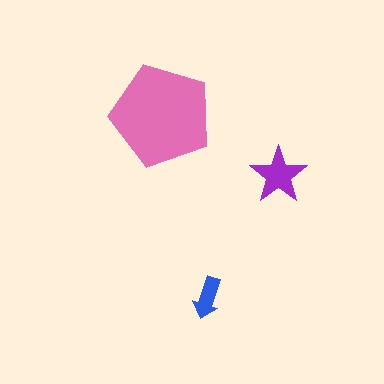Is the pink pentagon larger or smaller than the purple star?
Larger.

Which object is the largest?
The pink pentagon.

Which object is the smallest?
The blue arrow.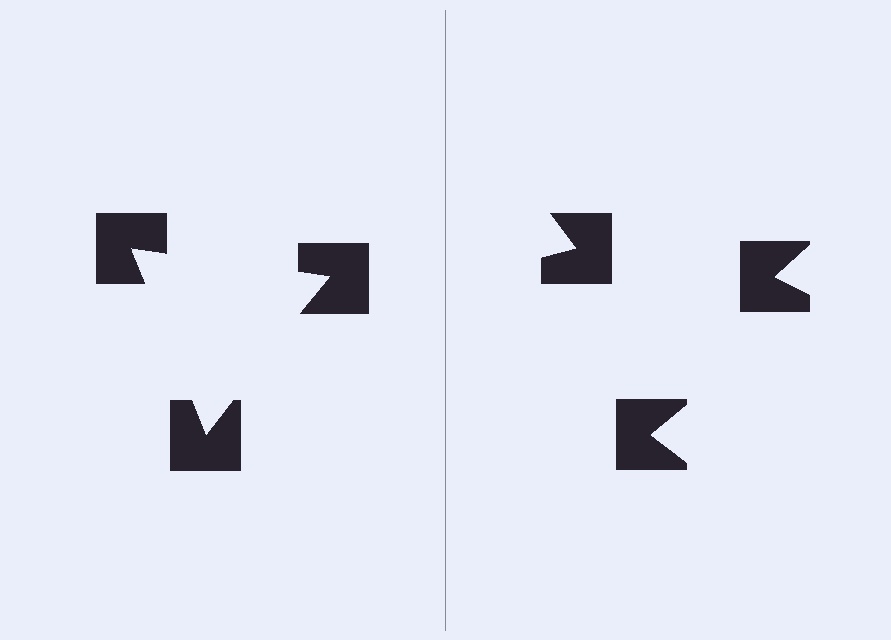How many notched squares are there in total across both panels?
6 — 3 on each side.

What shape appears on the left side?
An illusory triangle.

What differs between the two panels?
The notched squares are positioned identically on both sides; only the wedge orientations differ. On the left they align to a triangle; on the right they are misaligned.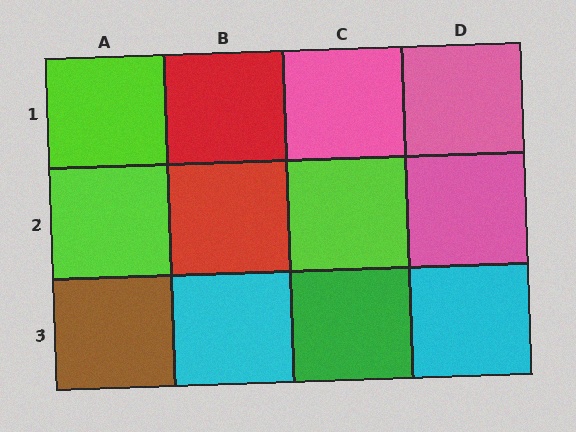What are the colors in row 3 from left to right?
Brown, cyan, green, cyan.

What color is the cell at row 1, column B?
Red.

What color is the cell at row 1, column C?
Pink.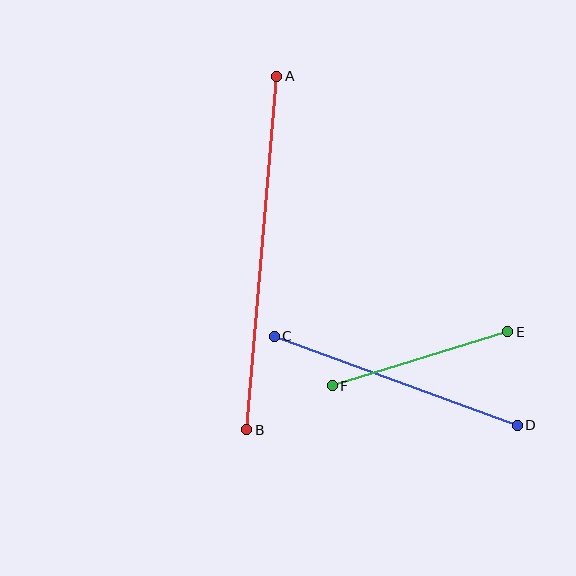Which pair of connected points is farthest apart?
Points A and B are farthest apart.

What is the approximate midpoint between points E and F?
The midpoint is at approximately (420, 359) pixels.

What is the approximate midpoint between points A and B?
The midpoint is at approximately (262, 253) pixels.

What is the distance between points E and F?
The distance is approximately 183 pixels.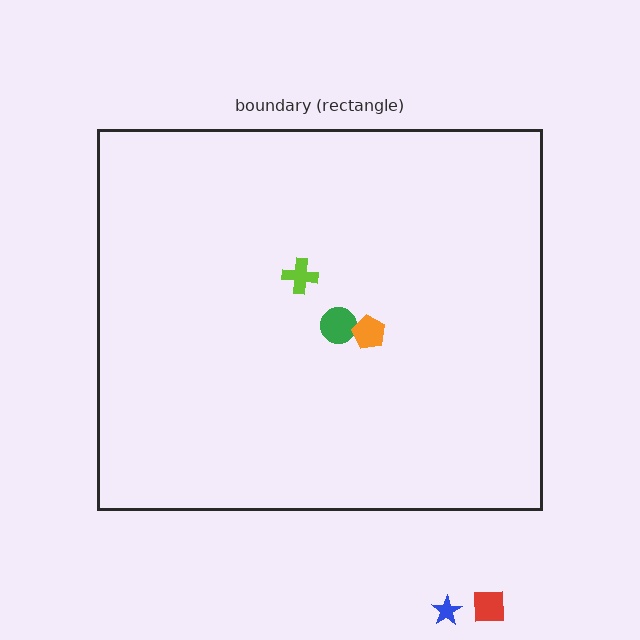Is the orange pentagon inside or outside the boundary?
Inside.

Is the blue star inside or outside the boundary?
Outside.